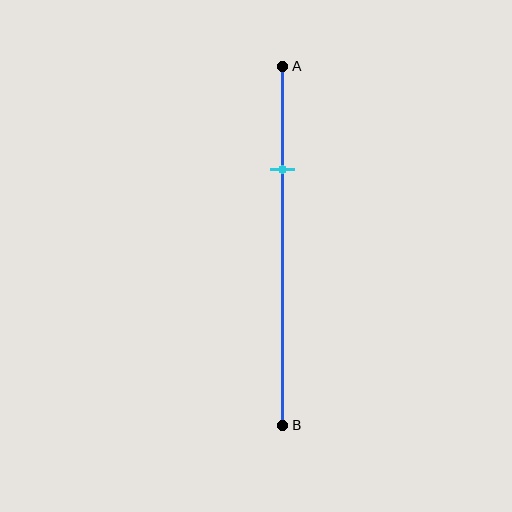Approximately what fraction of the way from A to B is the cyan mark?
The cyan mark is approximately 30% of the way from A to B.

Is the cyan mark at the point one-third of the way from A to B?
No, the mark is at about 30% from A, not at the 33% one-third point.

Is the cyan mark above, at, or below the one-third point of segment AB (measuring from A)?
The cyan mark is above the one-third point of segment AB.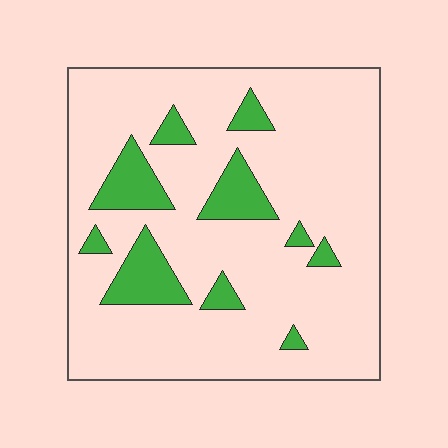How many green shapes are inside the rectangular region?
10.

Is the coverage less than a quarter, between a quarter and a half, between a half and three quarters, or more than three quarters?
Less than a quarter.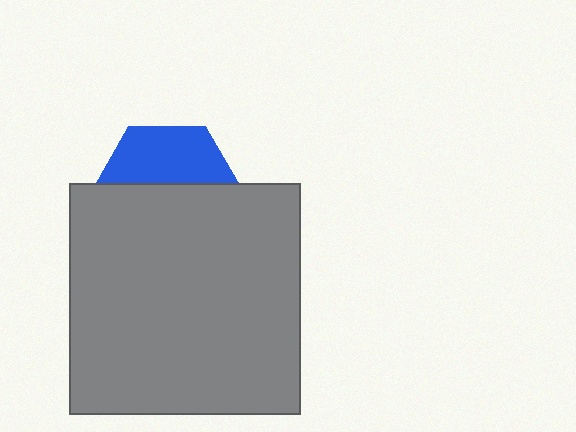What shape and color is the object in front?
The object in front is a gray square.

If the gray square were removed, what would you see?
You would see the complete blue hexagon.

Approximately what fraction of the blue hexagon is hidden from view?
Roughly 59% of the blue hexagon is hidden behind the gray square.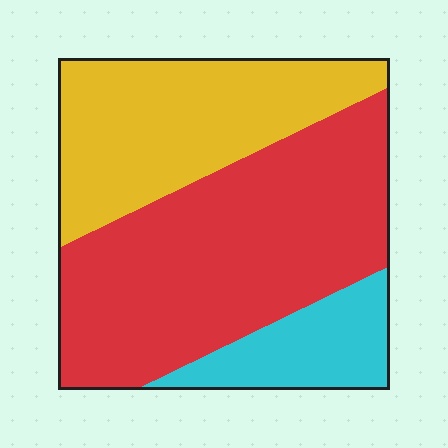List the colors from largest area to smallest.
From largest to smallest: red, yellow, cyan.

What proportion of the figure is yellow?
Yellow takes up between a sixth and a third of the figure.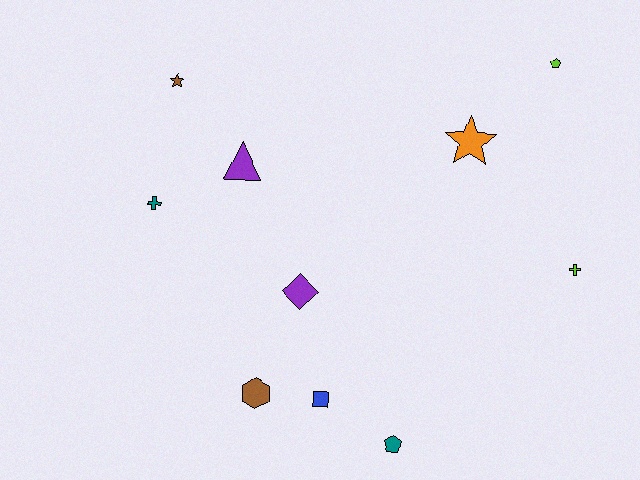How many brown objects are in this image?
There are 2 brown objects.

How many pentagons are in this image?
There are 2 pentagons.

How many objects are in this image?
There are 10 objects.